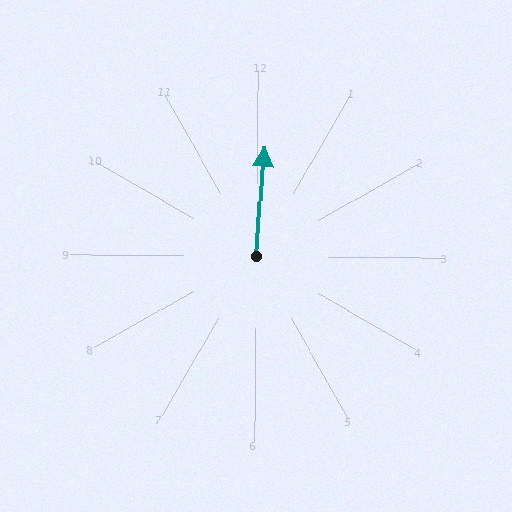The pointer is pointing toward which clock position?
Roughly 12 o'clock.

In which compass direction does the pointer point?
North.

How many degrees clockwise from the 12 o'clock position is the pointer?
Approximately 4 degrees.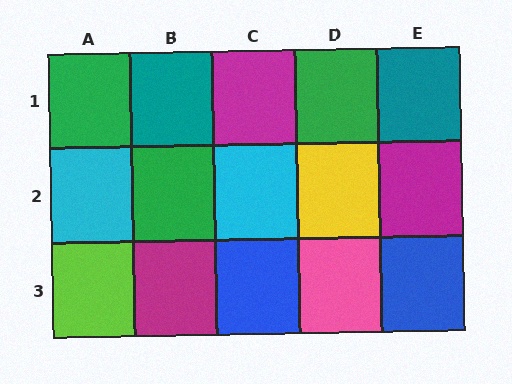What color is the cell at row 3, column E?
Blue.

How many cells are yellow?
1 cell is yellow.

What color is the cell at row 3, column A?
Lime.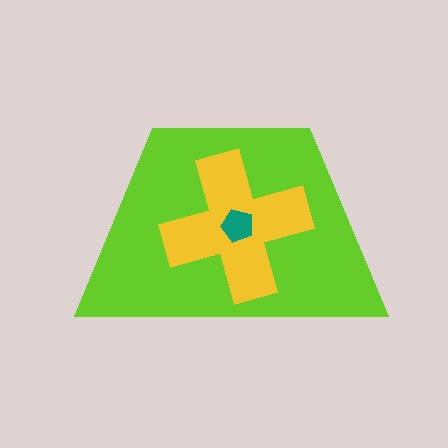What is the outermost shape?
The lime trapezoid.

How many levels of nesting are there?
3.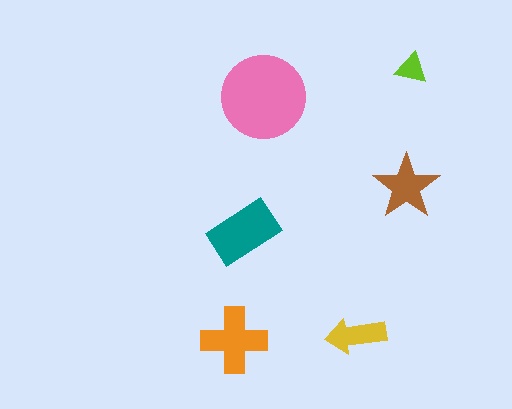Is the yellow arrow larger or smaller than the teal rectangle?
Smaller.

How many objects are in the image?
There are 6 objects in the image.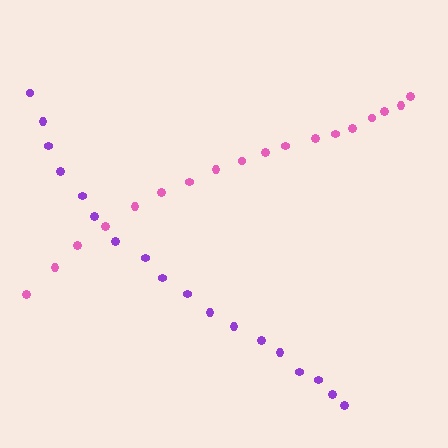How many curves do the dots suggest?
There are 2 distinct paths.